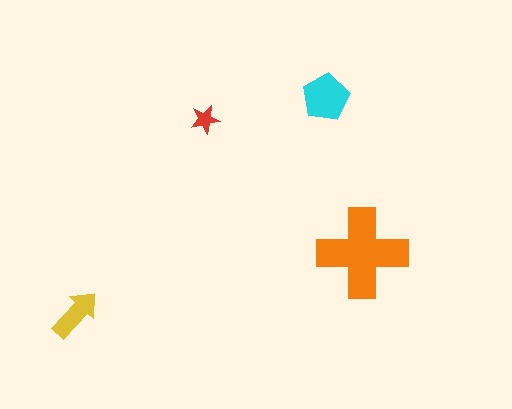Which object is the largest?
The orange cross.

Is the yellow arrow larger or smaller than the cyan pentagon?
Smaller.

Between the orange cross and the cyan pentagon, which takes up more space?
The orange cross.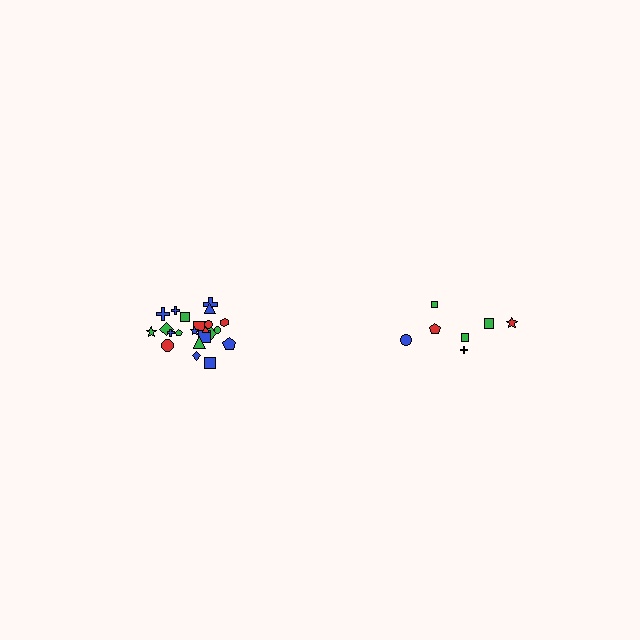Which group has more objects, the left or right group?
The left group.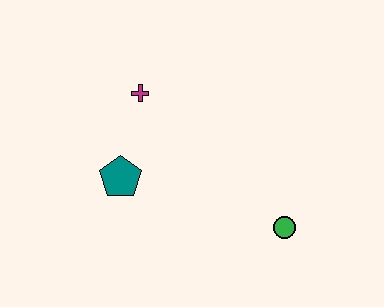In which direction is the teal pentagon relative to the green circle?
The teal pentagon is to the left of the green circle.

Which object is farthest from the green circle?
The magenta cross is farthest from the green circle.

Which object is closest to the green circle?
The teal pentagon is closest to the green circle.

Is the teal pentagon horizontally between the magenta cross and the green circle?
No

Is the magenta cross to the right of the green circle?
No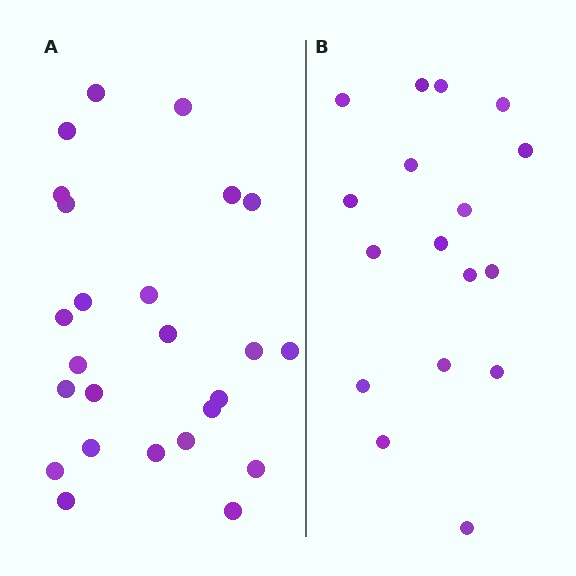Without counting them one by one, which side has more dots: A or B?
Region A (the left region) has more dots.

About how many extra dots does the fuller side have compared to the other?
Region A has roughly 8 or so more dots than region B.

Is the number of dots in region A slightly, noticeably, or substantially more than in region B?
Region A has substantially more. The ratio is roughly 1.5 to 1.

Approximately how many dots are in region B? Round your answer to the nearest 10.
About 20 dots. (The exact count is 17, which rounds to 20.)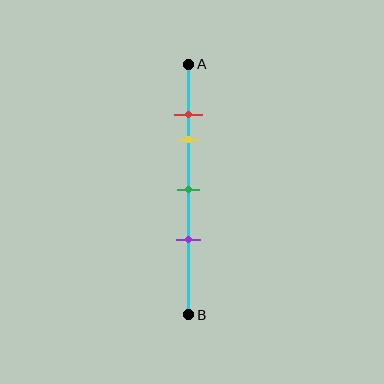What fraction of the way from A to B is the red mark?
The red mark is approximately 20% (0.2) of the way from A to B.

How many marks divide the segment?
There are 4 marks dividing the segment.